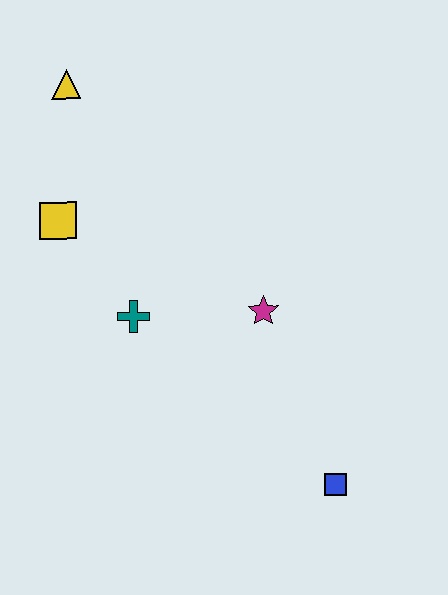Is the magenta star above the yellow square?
No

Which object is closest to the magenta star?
The teal cross is closest to the magenta star.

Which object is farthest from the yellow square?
The blue square is farthest from the yellow square.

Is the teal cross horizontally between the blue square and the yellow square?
Yes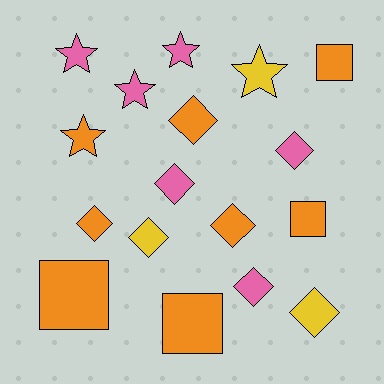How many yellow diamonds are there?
There are 2 yellow diamonds.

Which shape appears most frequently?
Diamond, with 8 objects.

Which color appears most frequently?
Orange, with 8 objects.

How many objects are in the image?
There are 17 objects.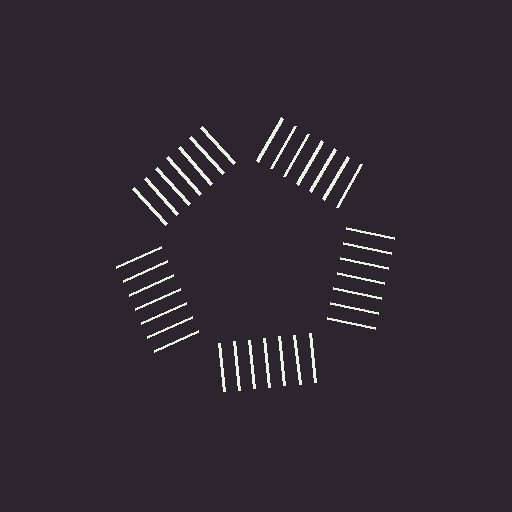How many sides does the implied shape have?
5 sides — the line-ends trace a pentagon.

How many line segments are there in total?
35 — 7 along each of the 5 edges.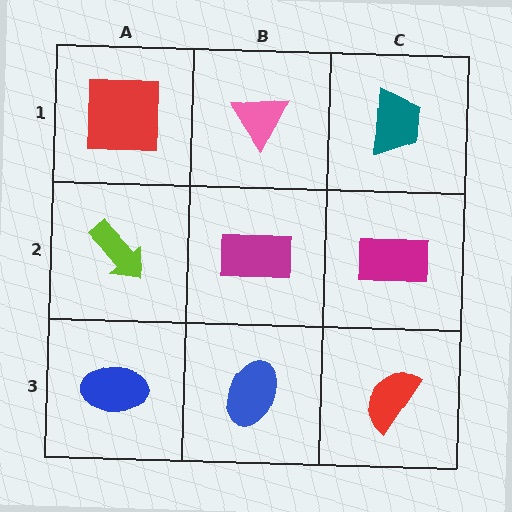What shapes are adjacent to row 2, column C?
A teal trapezoid (row 1, column C), a red semicircle (row 3, column C), a magenta rectangle (row 2, column B).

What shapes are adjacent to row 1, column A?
A lime arrow (row 2, column A), a pink triangle (row 1, column B).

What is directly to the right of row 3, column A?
A blue ellipse.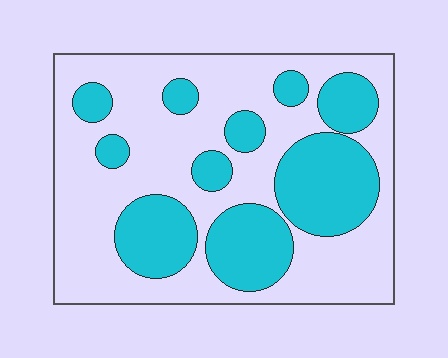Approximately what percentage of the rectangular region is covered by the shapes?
Approximately 35%.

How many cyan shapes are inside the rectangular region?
10.